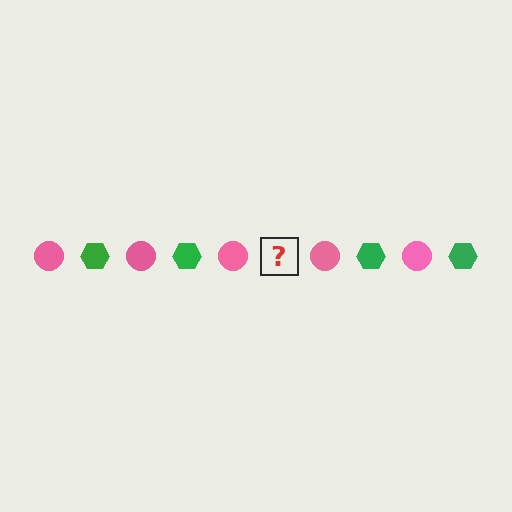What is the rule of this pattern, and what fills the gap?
The rule is that the pattern alternates between pink circle and green hexagon. The gap should be filled with a green hexagon.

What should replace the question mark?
The question mark should be replaced with a green hexagon.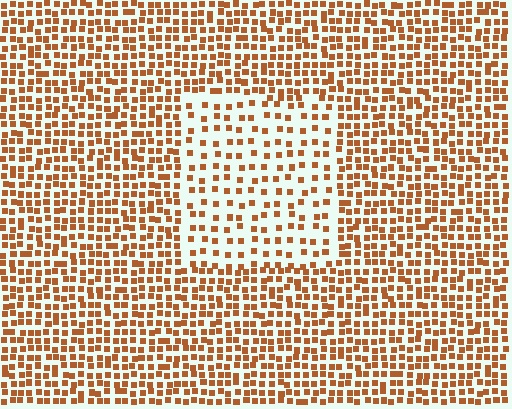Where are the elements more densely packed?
The elements are more densely packed outside the rectangle boundary.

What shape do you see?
I see a rectangle.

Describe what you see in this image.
The image contains small brown elements arranged at two different densities. A rectangle-shaped region is visible where the elements are less densely packed than the surrounding area.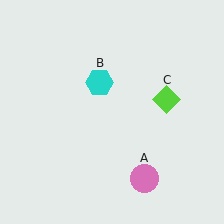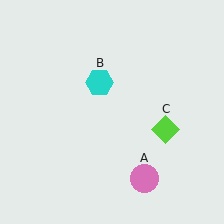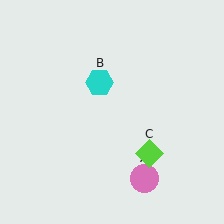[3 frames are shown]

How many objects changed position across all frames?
1 object changed position: lime diamond (object C).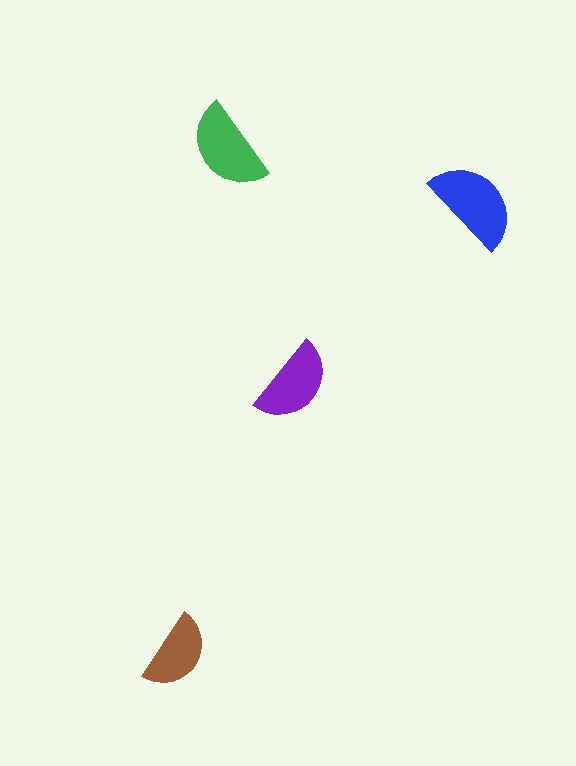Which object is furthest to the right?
The blue semicircle is rightmost.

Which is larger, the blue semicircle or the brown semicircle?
The blue one.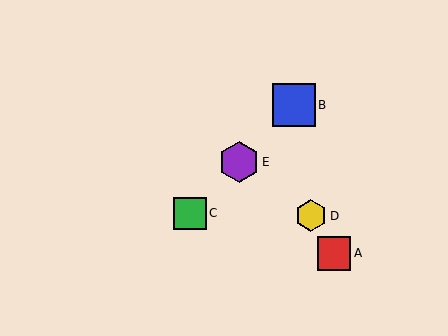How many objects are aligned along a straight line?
3 objects (B, C, E) are aligned along a straight line.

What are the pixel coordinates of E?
Object E is at (239, 162).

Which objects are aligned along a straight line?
Objects B, C, E are aligned along a straight line.